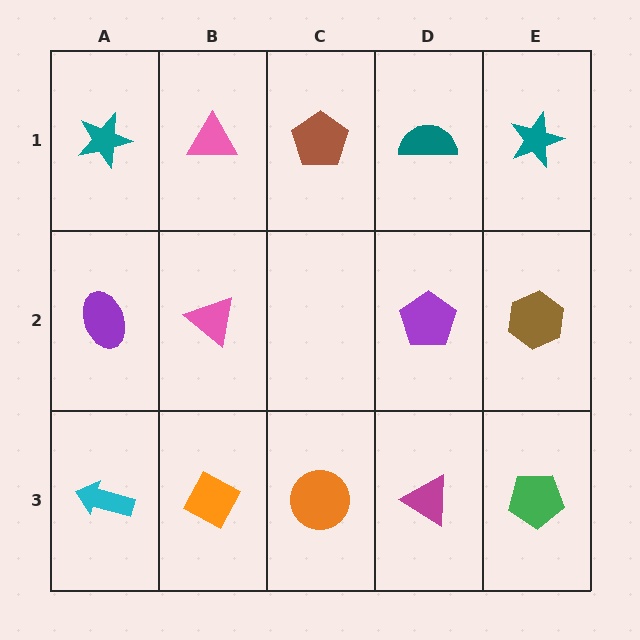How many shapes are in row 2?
4 shapes.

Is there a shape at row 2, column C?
No, that cell is empty.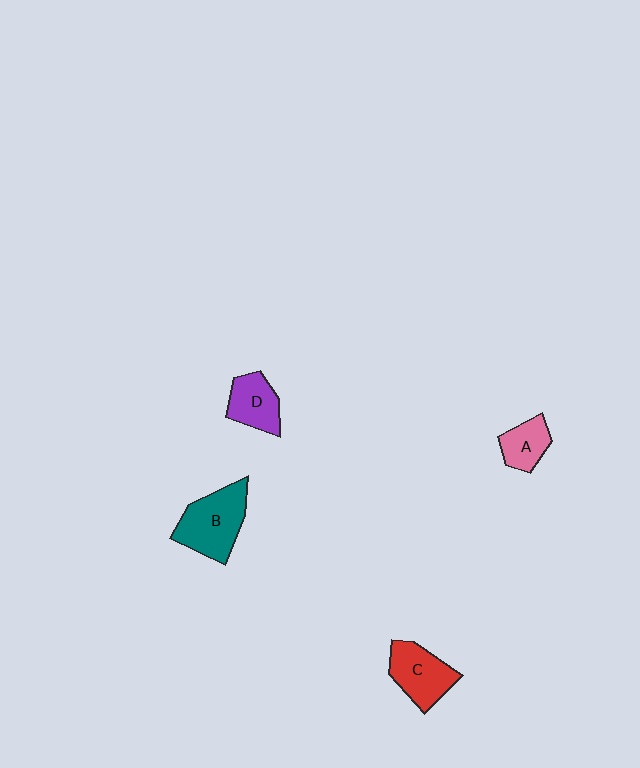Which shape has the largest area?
Shape B (teal).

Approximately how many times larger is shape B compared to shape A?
Approximately 2.0 times.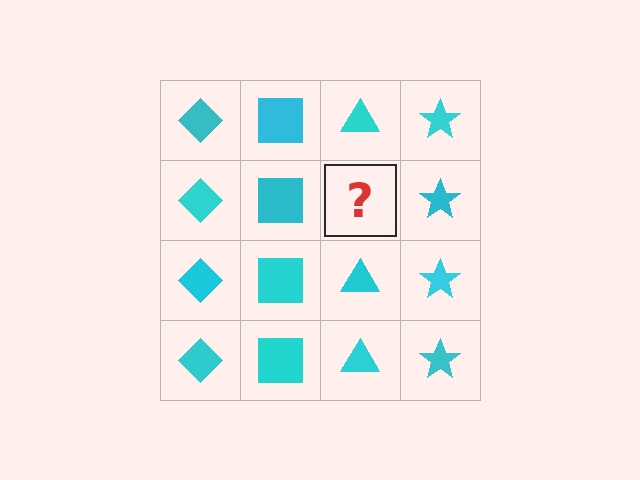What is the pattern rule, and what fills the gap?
The rule is that each column has a consistent shape. The gap should be filled with a cyan triangle.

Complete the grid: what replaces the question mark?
The question mark should be replaced with a cyan triangle.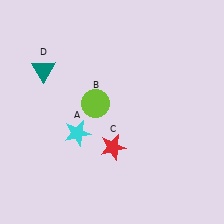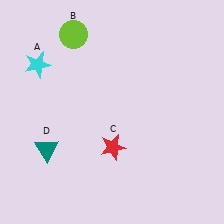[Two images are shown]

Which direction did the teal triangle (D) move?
The teal triangle (D) moved down.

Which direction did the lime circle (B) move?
The lime circle (B) moved up.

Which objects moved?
The objects that moved are: the cyan star (A), the lime circle (B), the teal triangle (D).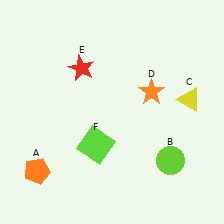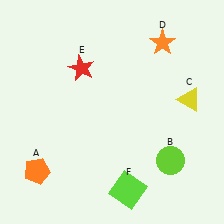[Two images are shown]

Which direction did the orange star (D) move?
The orange star (D) moved up.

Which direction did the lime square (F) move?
The lime square (F) moved down.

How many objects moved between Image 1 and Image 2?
2 objects moved between the two images.